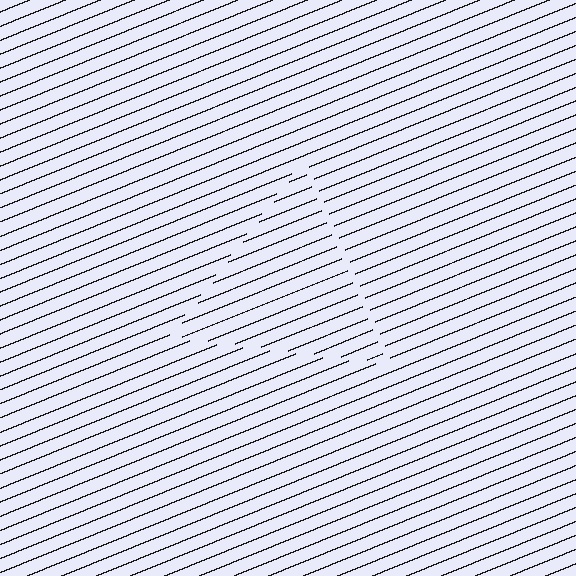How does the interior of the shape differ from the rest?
The interior of the shape contains the same grating, shifted by half a period — the contour is defined by the phase discontinuity where line-ends from the inner and outer gratings abut.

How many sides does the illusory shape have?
3 sides — the line-ends trace a triangle.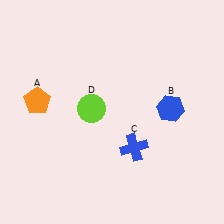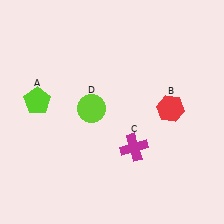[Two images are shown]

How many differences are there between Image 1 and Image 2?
There are 3 differences between the two images.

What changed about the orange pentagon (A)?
In Image 1, A is orange. In Image 2, it changed to lime.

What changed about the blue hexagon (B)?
In Image 1, B is blue. In Image 2, it changed to red.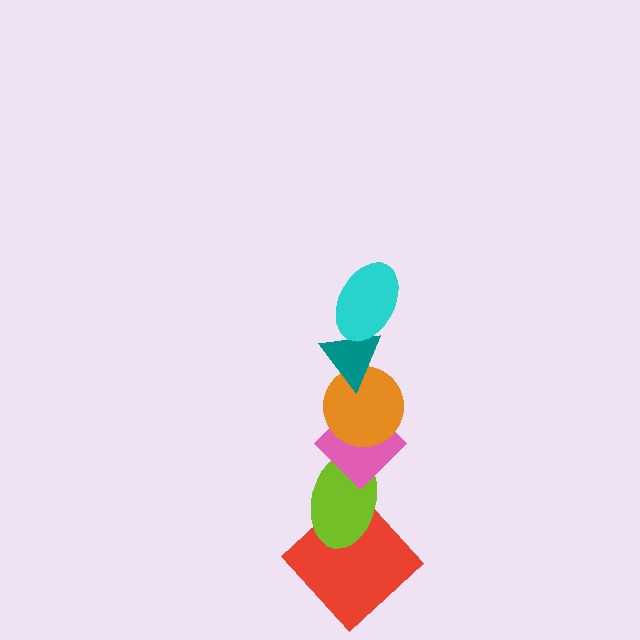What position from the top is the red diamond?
The red diamond is 6th from the top.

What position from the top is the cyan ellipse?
The cyan ellipse is 1st from the top.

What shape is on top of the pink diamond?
The orange circle is on top of the pink diamond.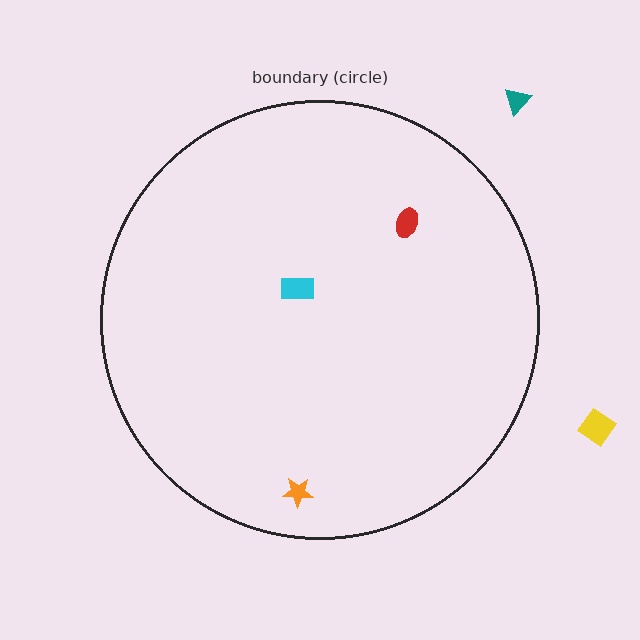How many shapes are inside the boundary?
3 inside, 2 outside.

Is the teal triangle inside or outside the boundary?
Outside.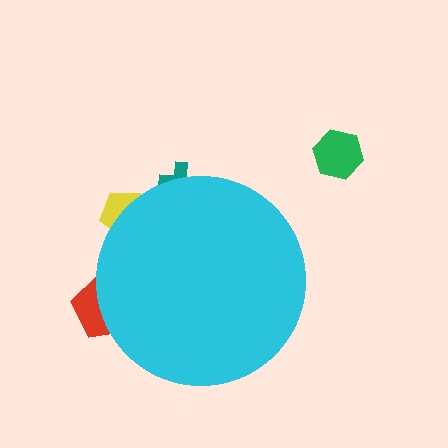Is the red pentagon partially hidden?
Yes, the red pentagon is partially hidden behind the cyan circle.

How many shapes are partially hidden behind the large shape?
3 shapes are partially hidden.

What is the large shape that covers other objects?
A cyan circle.